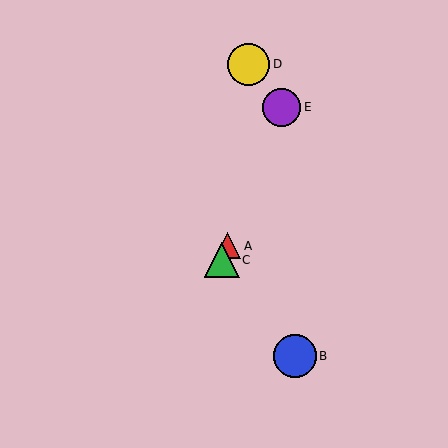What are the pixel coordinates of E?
Object E is at (282, 107).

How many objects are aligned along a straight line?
3 objects (A, C, E) are aligned along a straight line.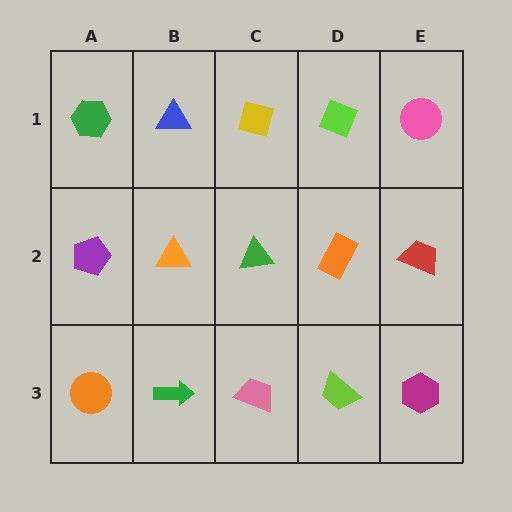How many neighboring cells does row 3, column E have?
2.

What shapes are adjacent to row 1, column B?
An orange triangle (row 2, column B), a green hexagon (row 1, column A), a yellow square (row 1, column C).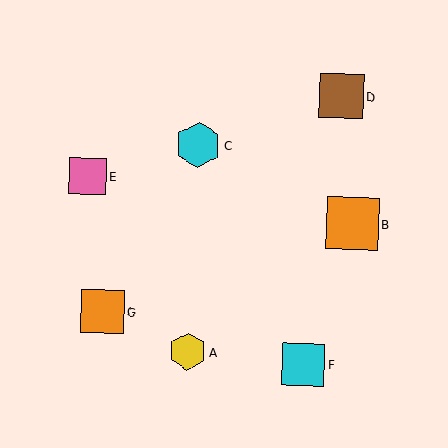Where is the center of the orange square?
The center of the orange square is at (102, 311).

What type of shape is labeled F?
Shape F is a cyan square.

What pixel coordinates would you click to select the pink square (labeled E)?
Click at (87, 176) to select the pink square E.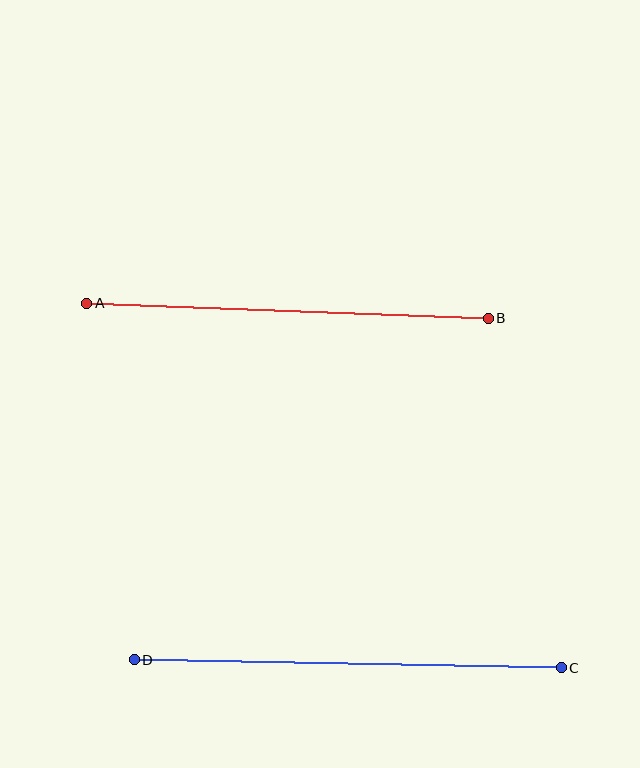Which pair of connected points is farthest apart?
Points C and D are farthest apart.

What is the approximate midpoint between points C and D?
The midpoint is at approximately (348, 664) pixels.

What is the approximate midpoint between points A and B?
The midpoint is at approximately (288, 311) pixels.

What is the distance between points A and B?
The distance is approximately 402 pixels.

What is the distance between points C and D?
The distance is approximately 427 pixels.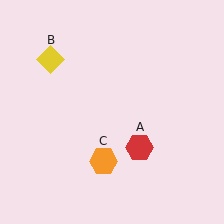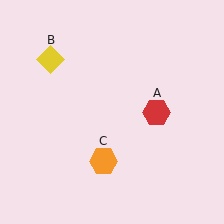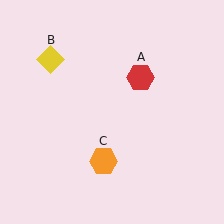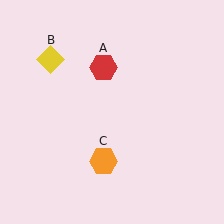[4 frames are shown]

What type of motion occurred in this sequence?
The red hexagon (object A) rotated counterclockwise around the center of the scene.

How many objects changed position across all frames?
1 object changed position: red hexagon (object A).